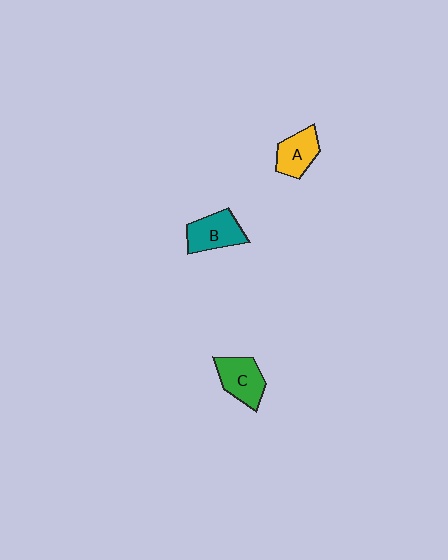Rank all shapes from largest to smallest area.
From largest to smallest: C (green), B (teal), A (yellow).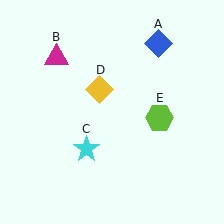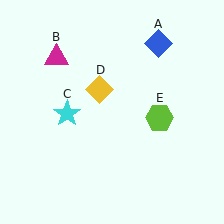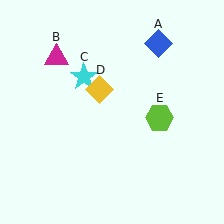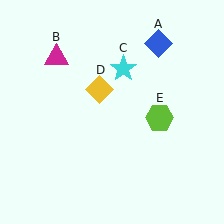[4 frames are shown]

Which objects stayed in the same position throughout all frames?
Blue diamond (object A) and magenta triangle (object B) and yellow diamond (object D) and lime hexagon (object E) remained stationary.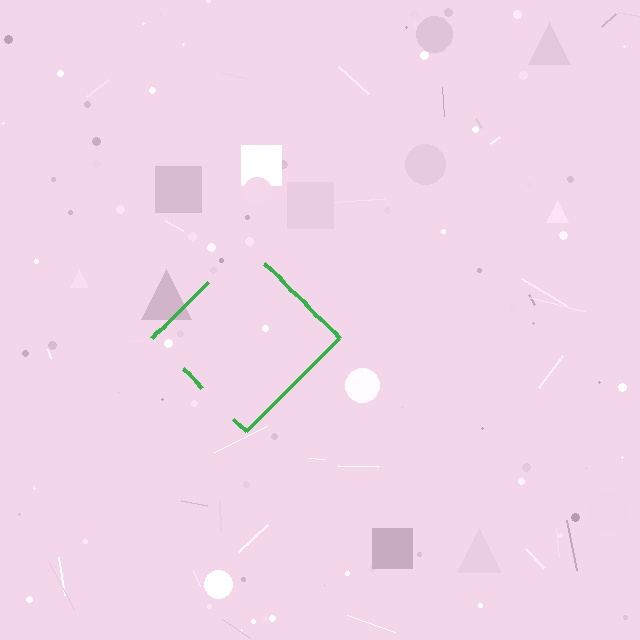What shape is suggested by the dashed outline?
The dashed outline suggests a diamond.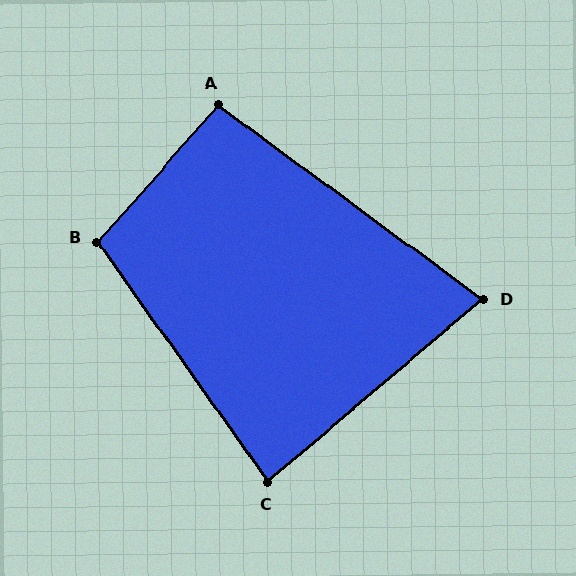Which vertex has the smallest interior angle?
D, at approximately 77 degrees.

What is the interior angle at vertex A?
Approximately 95 degrees (obtuse).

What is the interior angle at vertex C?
Approximately 85 degrees (acute).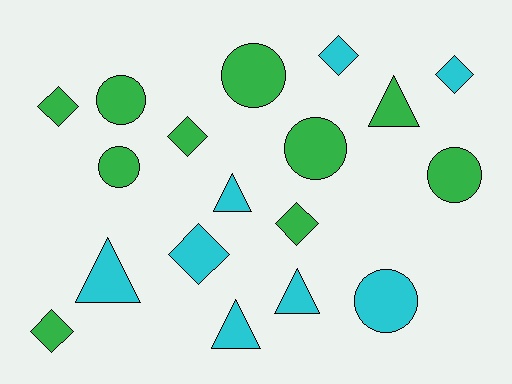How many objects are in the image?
There are 18 objects.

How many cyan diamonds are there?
There are 3 cyan diamonds.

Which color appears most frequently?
Green, with 10 objects.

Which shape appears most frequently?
Diamond, with 7 objects.